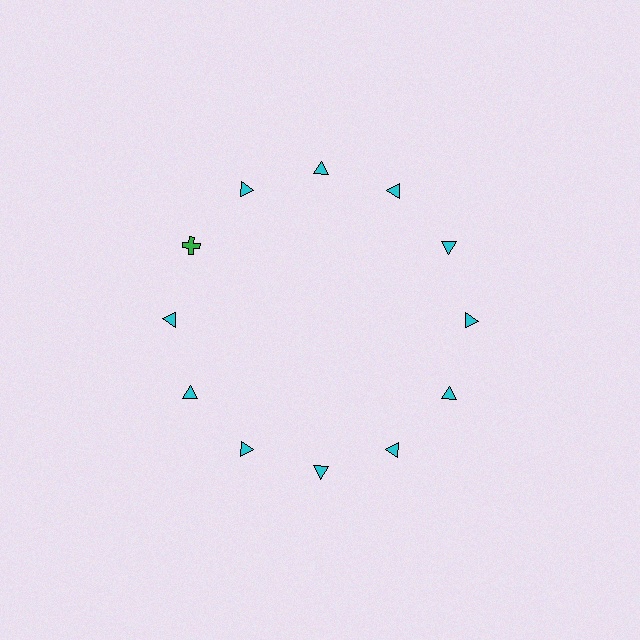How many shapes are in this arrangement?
There are 12 shapes arranged in a ring pattern.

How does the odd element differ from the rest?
It differs in both color (green instead of cyan) and shape (cross instead of triangle).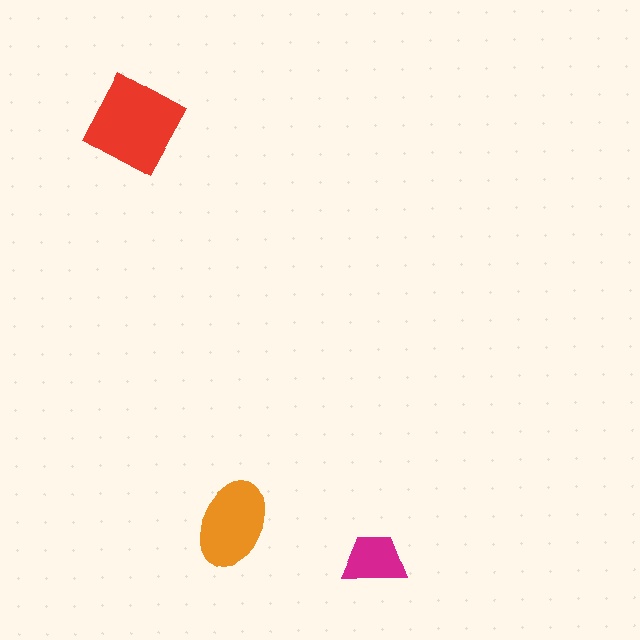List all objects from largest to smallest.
The red square, the orange ellipse, the magenta trapezoid.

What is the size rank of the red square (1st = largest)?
1st.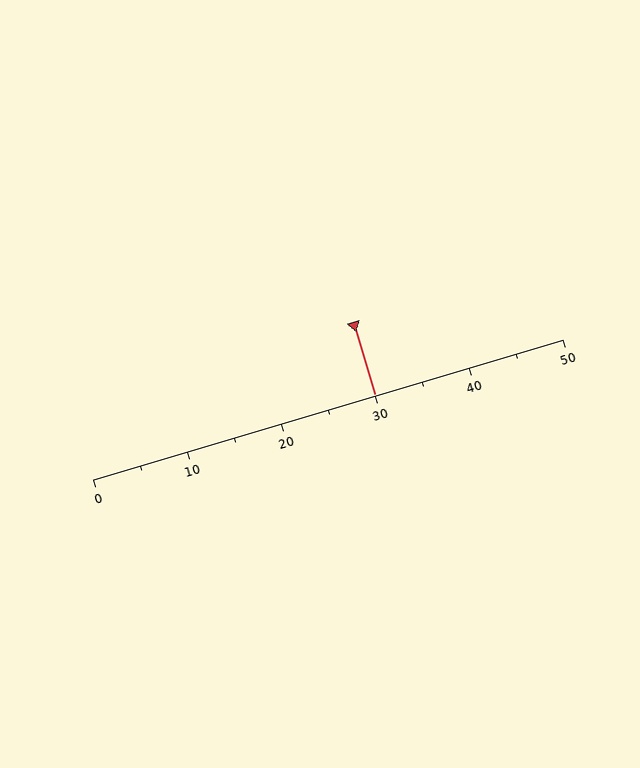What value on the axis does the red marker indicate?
The marker indicates approximately 30.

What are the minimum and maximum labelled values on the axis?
The axis runs from 0 to 50.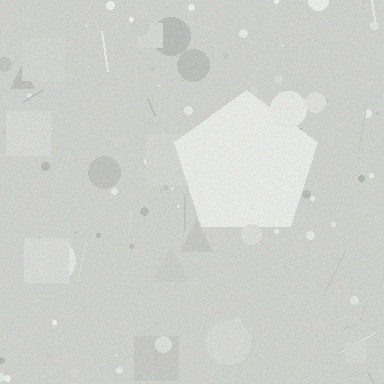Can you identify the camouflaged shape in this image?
The camouflaged shape is a pentagon.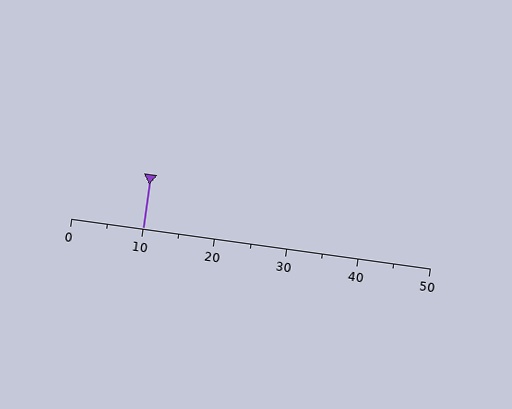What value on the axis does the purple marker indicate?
The marker indicates approximately 10.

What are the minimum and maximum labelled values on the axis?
The axis runs from 0 to 50.